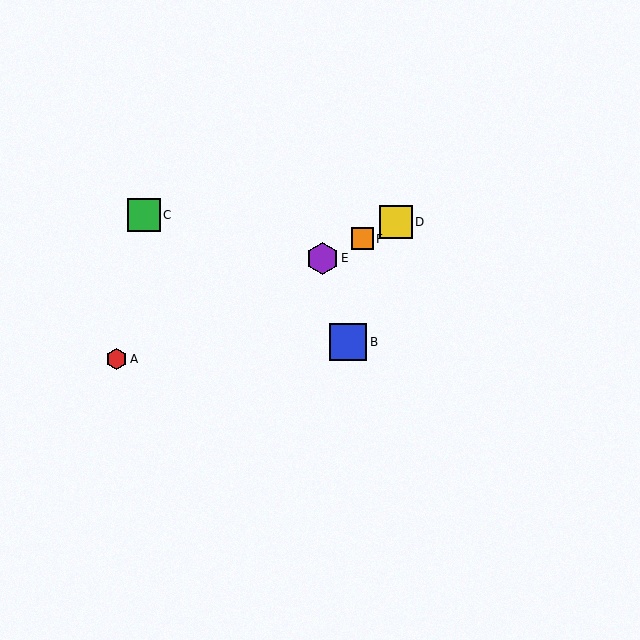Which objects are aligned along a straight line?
Objects A, D, E, F are aligned along a straight line.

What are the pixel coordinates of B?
Object B is at (348, 342).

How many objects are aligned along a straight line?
4 objects (A, D, E, F) are aligned along a straight line.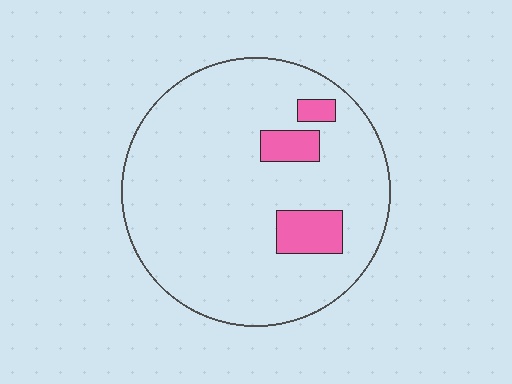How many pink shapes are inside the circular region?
3.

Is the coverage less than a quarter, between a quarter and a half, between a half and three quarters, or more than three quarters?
Less than a quarter.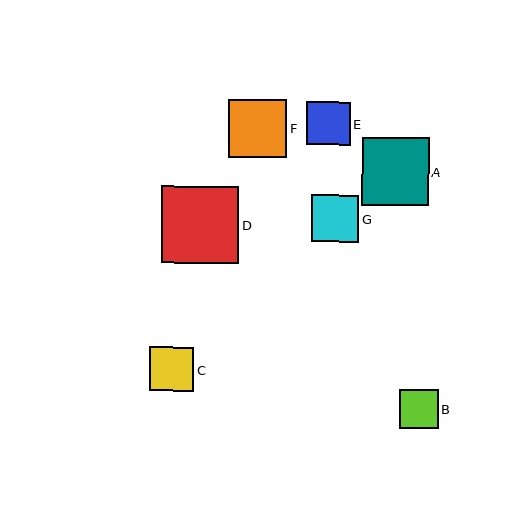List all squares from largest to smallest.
From largest to smallest: D, A, F, G, C, E, B.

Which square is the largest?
Square D is the largest with a size of approximately 77 pixels.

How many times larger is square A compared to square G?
Square A is approximately 1.4 times the size of square G.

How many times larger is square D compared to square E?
Square D is approximately 1.8 times the size of square E.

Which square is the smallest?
Square B is the smallest with a size of approximately 39 pixels.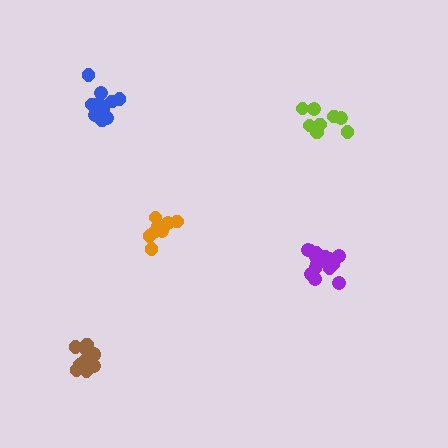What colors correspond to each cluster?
The clusters are colored: brown, lime, orange, blue, purple.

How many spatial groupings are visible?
There are 5 spatial groupings.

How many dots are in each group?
Group 1: 13 dots, Group 2: 8 dots, Group 3: 8 dots, Group 4: 12 dots, Group 5: 14 dots (55 total).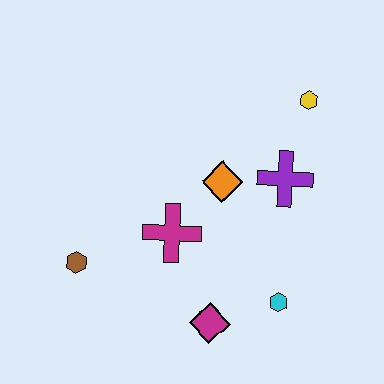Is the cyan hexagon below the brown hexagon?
Yes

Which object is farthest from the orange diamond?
The brown hexagon is farthest from the orange diamond.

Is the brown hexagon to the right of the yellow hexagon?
No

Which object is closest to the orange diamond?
The purple cross is closest to the orange diamond.